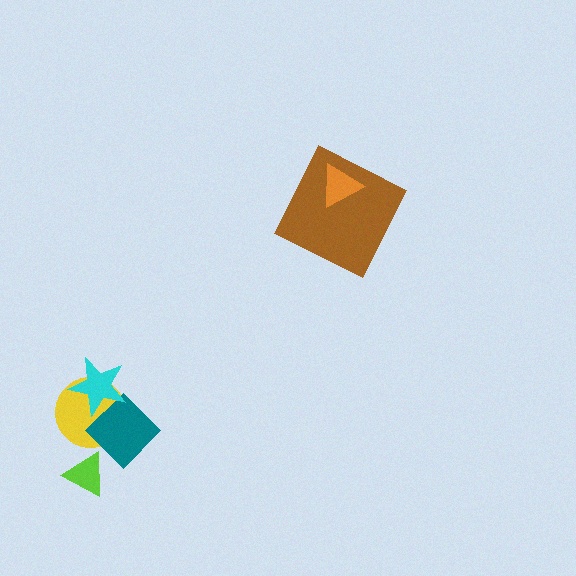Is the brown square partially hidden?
Yes, it is partially covered by another shape.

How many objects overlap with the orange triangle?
1 object overlaps with the orange triangle.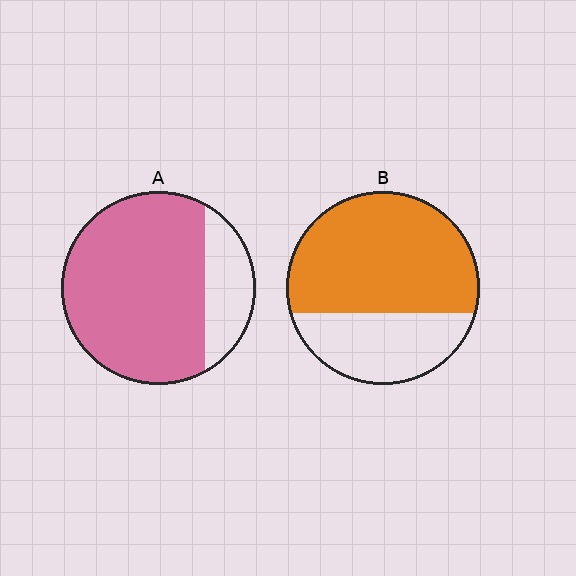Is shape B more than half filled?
Yes.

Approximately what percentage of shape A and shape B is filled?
A is approximately 80% and B is approximately 65%.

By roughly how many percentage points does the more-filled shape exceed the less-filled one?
By roughly 15 percentage points (A over B).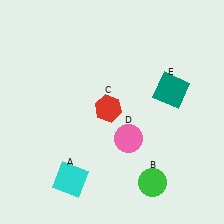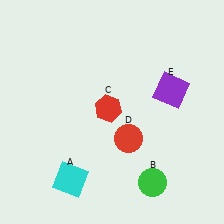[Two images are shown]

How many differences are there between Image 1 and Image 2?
There are 2 differences between the two images.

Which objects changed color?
D changed from pink to red. E changed from teal to purple.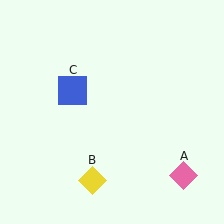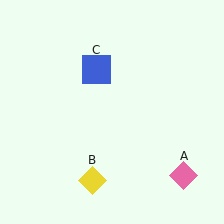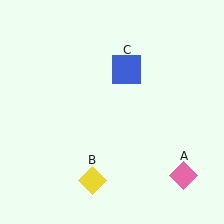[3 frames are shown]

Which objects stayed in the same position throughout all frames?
Pink diamond (object A) and yellow diamond (object B) remained stationary.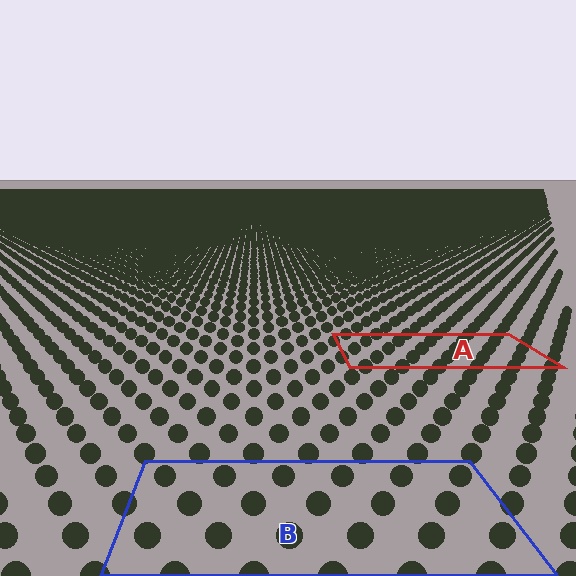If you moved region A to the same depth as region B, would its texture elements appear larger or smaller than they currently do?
They would appear larger. At a closer depth, the same texture elements are projected at a bigger on-screen size.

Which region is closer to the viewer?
Region B is closer. The texture elements there are larger and more spread out.